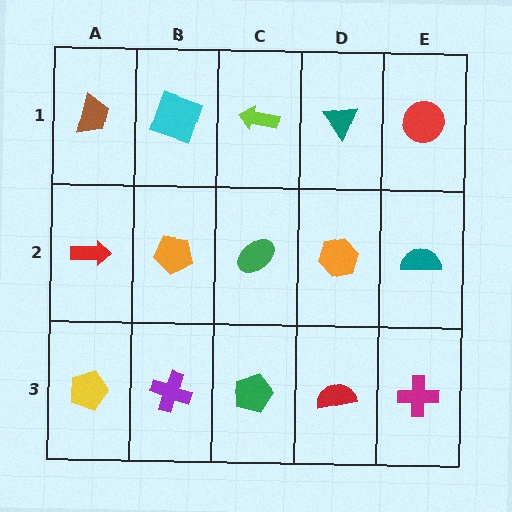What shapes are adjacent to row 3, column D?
An orange hexagon (row 2, column D), a green pentagon (row 3, column C), a magenta cross (row 3, column E).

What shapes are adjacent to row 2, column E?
A red circle (row 1, column E), a magenta cross (row 3, column E), an orange hexagon (row 2, column D).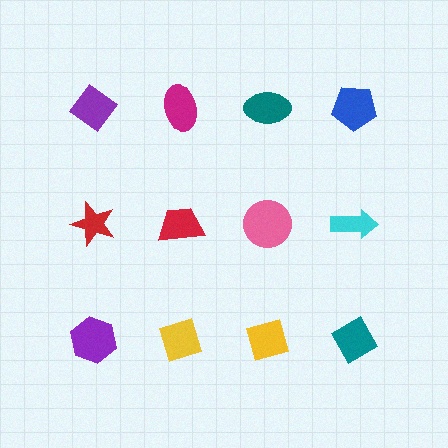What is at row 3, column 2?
A yellow diamond.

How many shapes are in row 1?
4 shapes.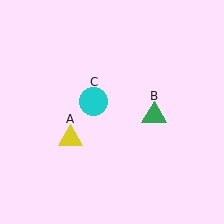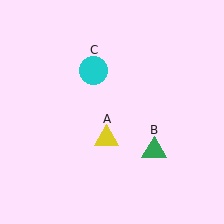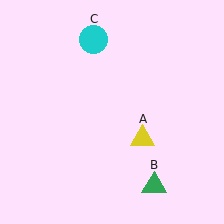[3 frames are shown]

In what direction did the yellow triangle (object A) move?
The yellow triangle (object A) moved right.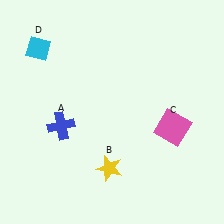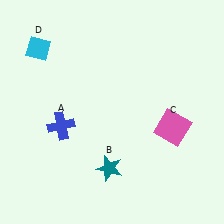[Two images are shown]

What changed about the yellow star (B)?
In Image 1, B is yellow. In Image 2, it changed to teal.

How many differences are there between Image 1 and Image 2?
There is 1 difference between the two images.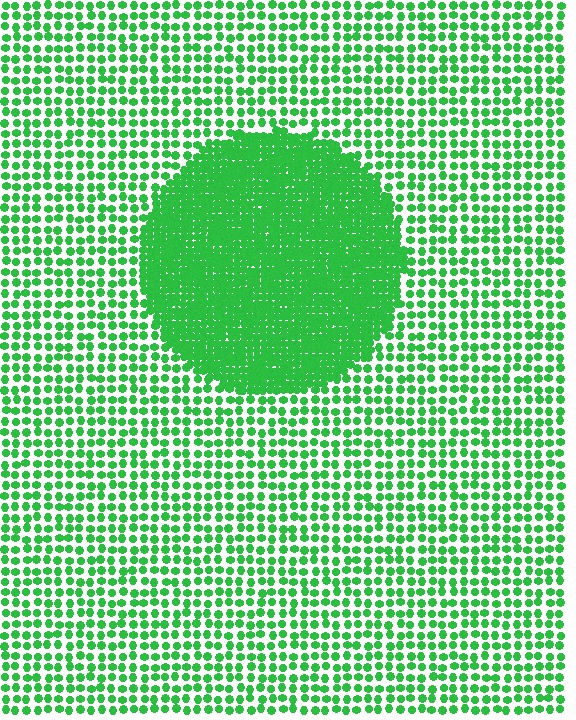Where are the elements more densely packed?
The elements are more densely packed inside the circle boundary.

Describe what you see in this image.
The image contains small green elements arranged at two different densities. A circle-shaped region is visible where the elements are more densely packed than the surrounding area.